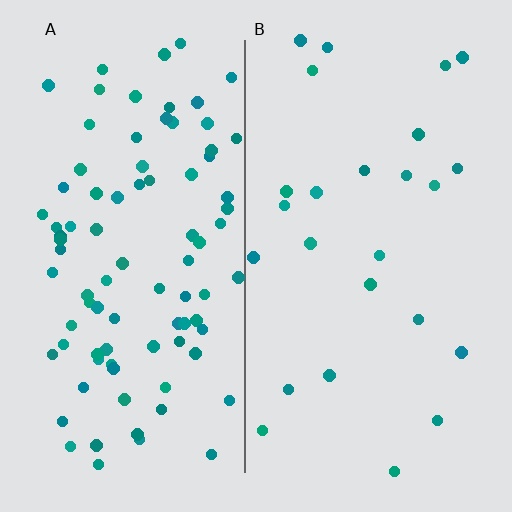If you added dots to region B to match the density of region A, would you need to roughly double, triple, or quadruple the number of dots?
Approximately quadruple.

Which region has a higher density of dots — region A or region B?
A (the left).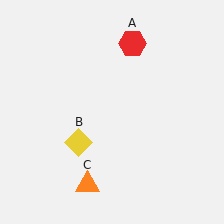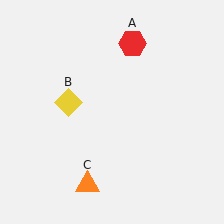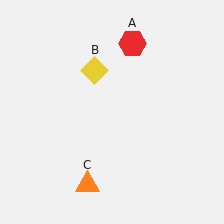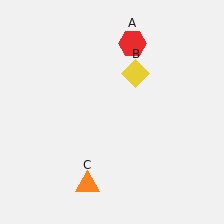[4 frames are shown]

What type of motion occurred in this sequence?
The yellow diamond (object B) rotated clockwise around the center of the scene.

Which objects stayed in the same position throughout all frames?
Red hexagon (object A) and orange triangle (object C) remained stationary.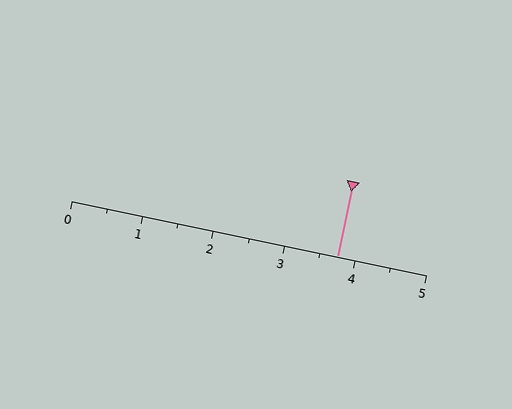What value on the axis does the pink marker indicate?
The marker indicates approximately 3.8.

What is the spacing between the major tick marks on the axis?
The major ticks are spaced 1 apart.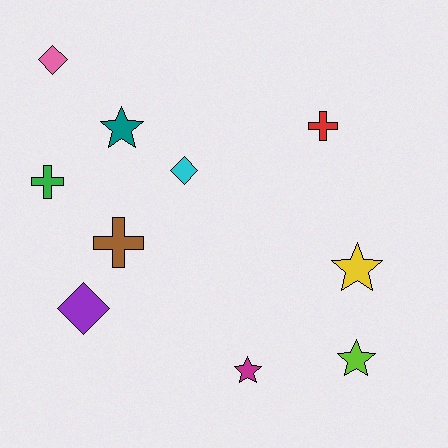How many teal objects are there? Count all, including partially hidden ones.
There is 1 teal object.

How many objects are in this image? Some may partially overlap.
There are 10 objects.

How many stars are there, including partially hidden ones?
There are 4 stars.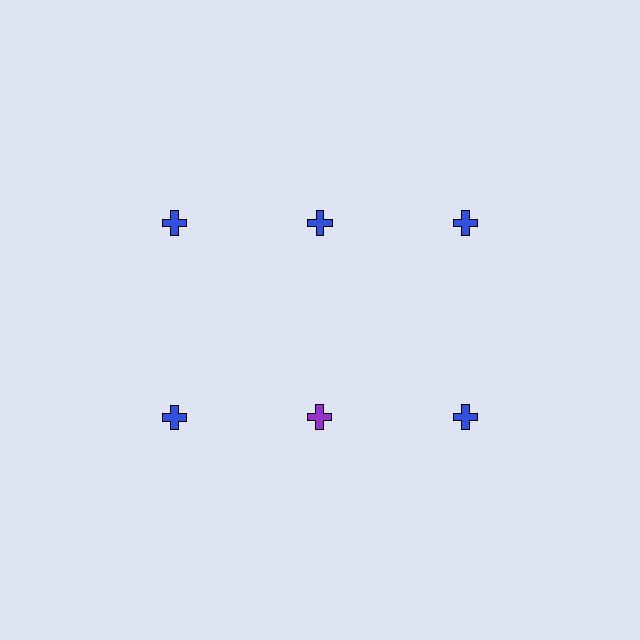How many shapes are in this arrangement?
There are 6 shapes arranged in a grid pattern.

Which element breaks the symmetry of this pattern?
The purple cross in the second row, second from left column breaks the symmetry. All other shapes are blue crosses.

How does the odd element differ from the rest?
It has a different color: purple instead of blue.